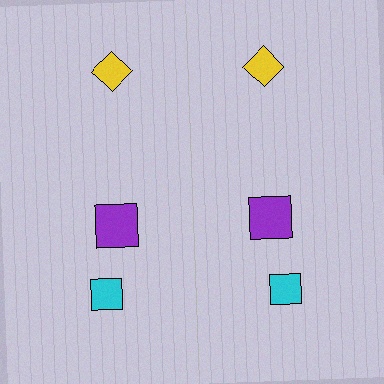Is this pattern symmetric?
Yes, this pattern has bilateral (reflection) symmetry.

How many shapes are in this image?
There are 6 shapes in this image.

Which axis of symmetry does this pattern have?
The pattern has a vertical axis of symmetry running through the center of the image.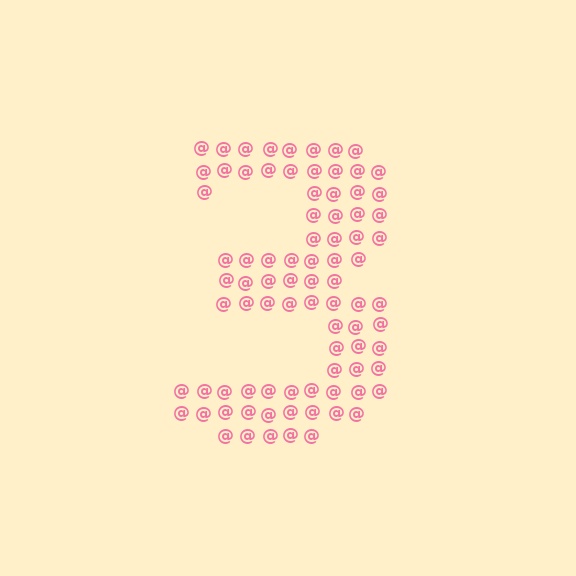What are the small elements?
The small elements are at signs.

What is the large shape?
The large shape is the digit 3.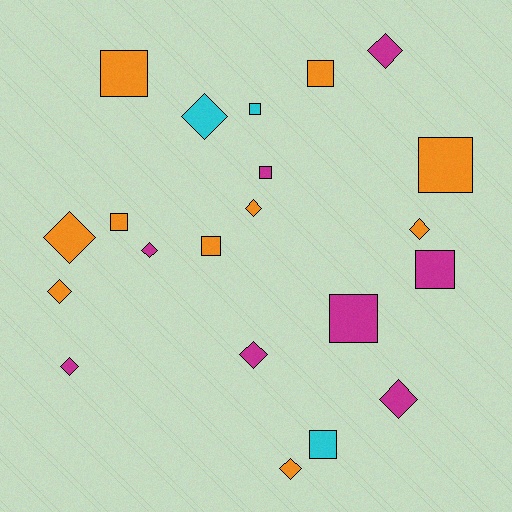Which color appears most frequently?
Orange, with 10 objects.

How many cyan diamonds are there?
There is 1 cyan diamond.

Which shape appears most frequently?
Diamond, with 11 objects.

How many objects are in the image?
There are 21 objects.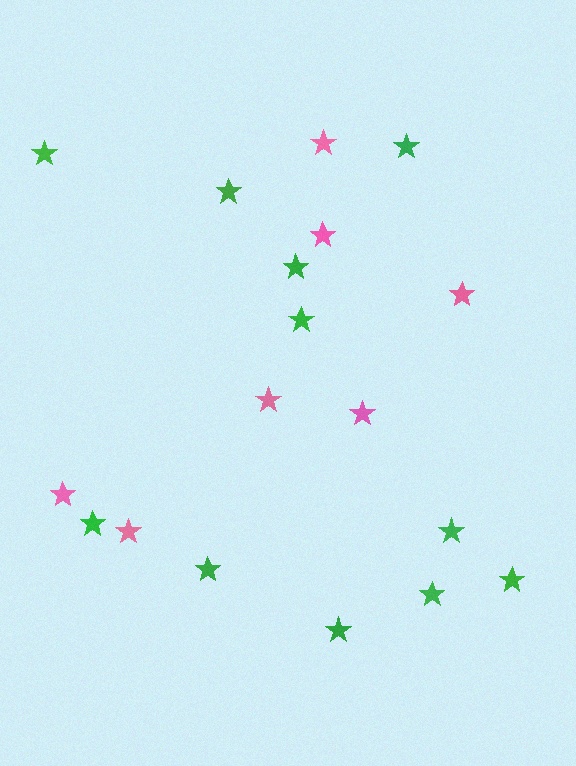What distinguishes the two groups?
There are 2 groups: one group of pink stars (7) and one group of green stars (11).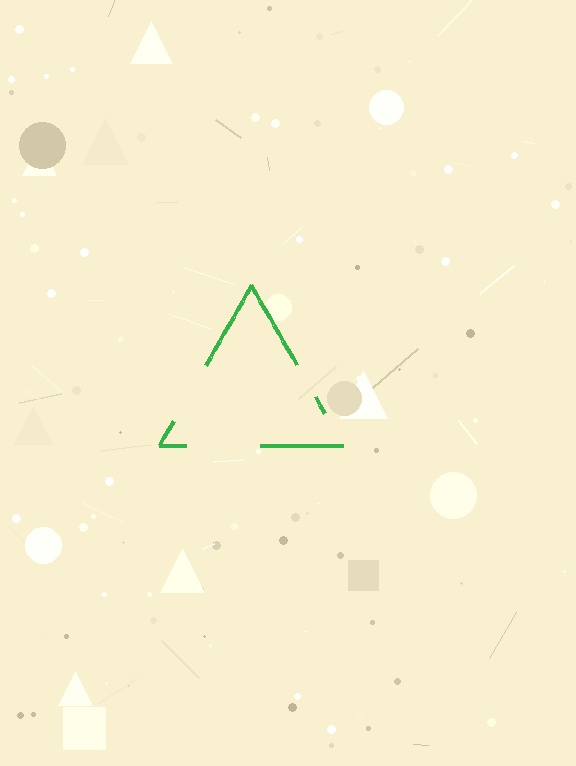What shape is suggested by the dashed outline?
The dashed outline suggests a triangle.